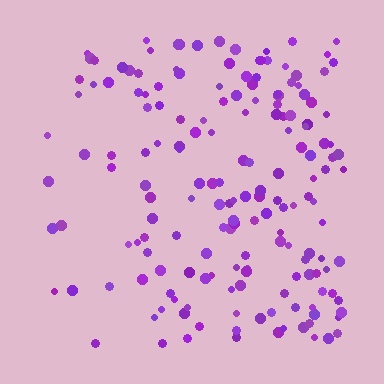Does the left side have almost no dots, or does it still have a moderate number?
Still a moderate number, just noticeably fewer than the right.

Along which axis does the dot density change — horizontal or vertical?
Horizontal.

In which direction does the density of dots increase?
From left to right, with the right side densest.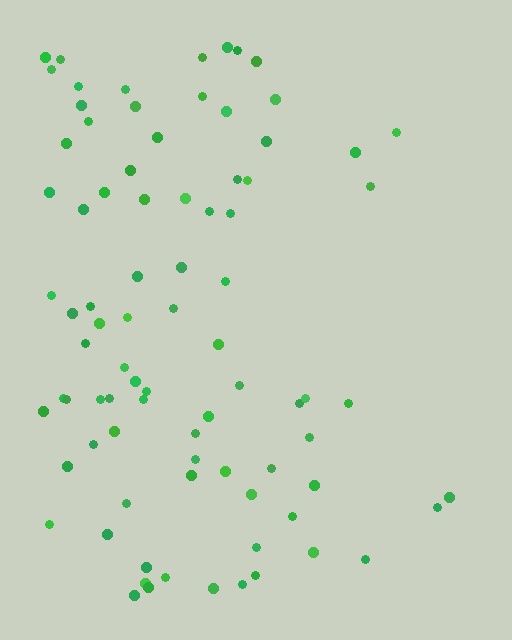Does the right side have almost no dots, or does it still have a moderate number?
Still a moderate number, just noticeably fewer than the left.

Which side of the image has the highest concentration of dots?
The left.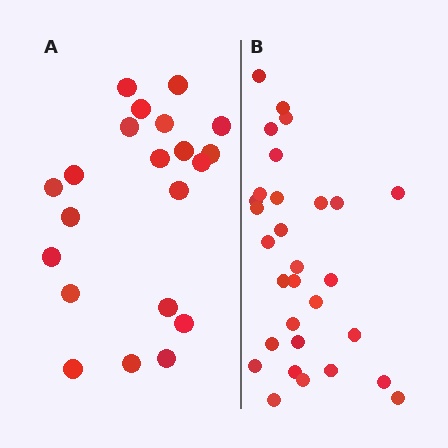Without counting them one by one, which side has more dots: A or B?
Region B (the right region) has more dots.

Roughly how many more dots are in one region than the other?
Region B has roughly 8 or so more dots than region A.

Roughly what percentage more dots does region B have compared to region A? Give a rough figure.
About 45% more.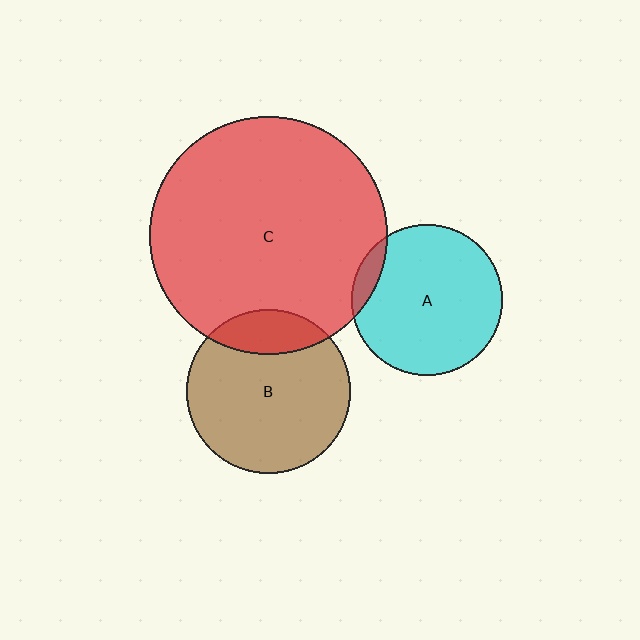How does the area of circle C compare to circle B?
Approximately 2.1 times.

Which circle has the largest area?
Circle C (red).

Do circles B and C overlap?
Yes.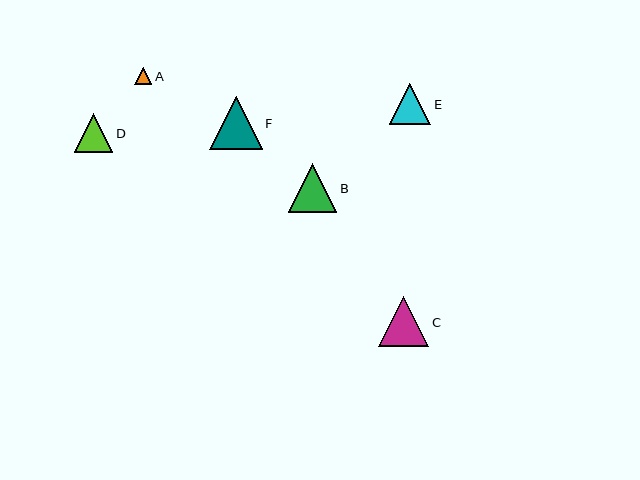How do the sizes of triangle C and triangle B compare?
Triangle C and triangle B are approximately the same size.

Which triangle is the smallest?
Triangle A is the smallest with a size of approximately 17 pixels.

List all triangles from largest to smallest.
From largest to smallest: F, C, B, E, D, A.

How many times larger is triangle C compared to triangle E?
Triangle C is approximately 1.2 times the size of triangle E.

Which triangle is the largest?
Triangle F is the largest with a size of approximately 53 pixels.